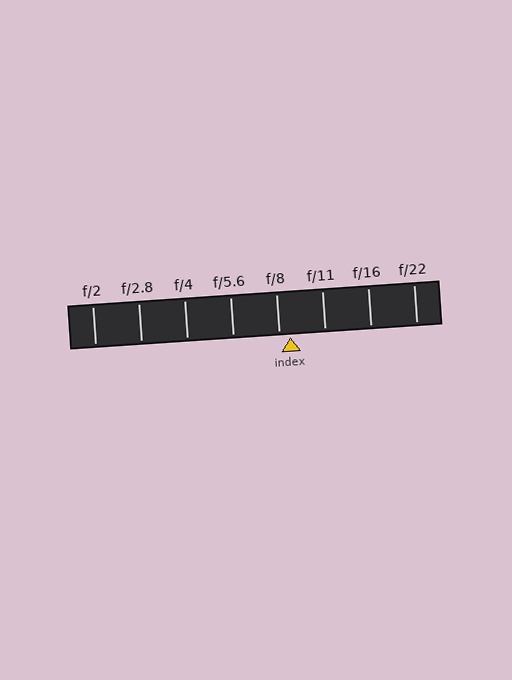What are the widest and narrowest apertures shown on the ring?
The widest aperture shown is f/2 and the narrowest is f/22.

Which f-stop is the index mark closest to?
The index mark is closest to f/8.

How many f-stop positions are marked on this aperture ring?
There are 8 f-stop positions marked.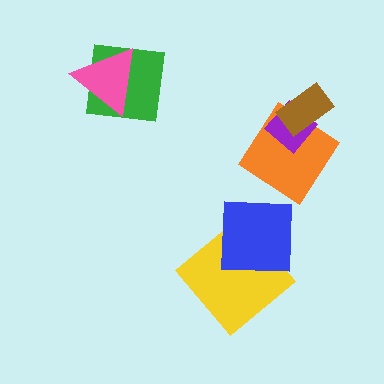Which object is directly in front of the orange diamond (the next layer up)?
The purple diamond is directly in front of the orange diamond.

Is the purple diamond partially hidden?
Yes, it is partially covered by another shape.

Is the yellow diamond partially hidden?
Yes, it is partially covered by another shape.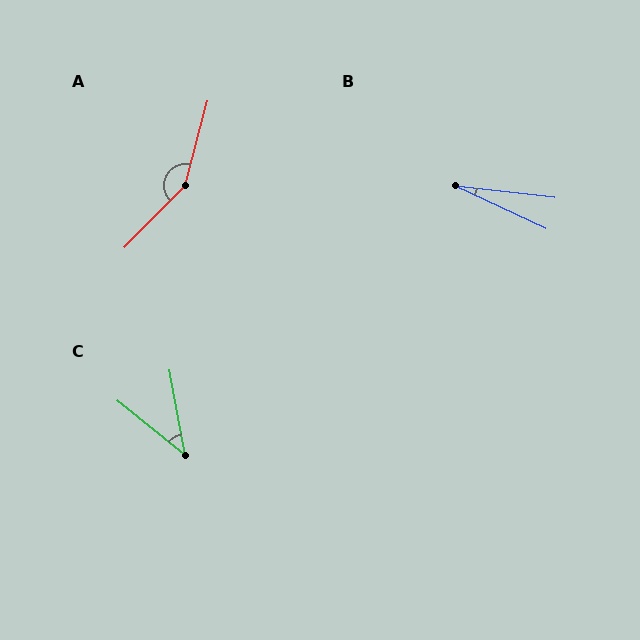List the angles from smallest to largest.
B (19°), C (40°), A (150°).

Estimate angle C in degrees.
Approximately 40 degrees.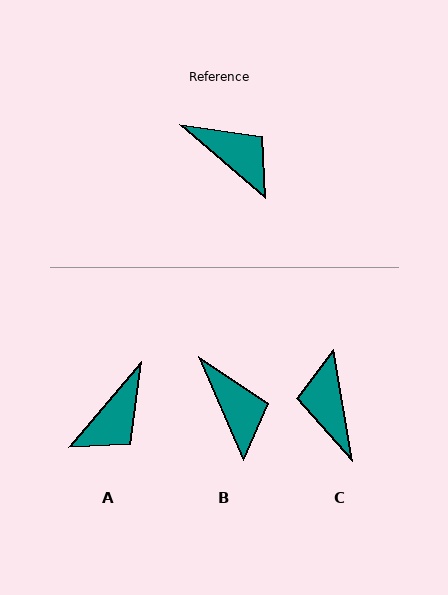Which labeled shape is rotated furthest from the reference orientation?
C, about 140 degrees away.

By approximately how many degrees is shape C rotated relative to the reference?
Approximately 140 degrees counter-clockwise.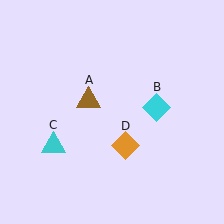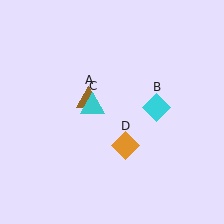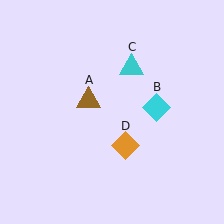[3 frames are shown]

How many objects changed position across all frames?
1 object changed position: cyan triangle (object C).